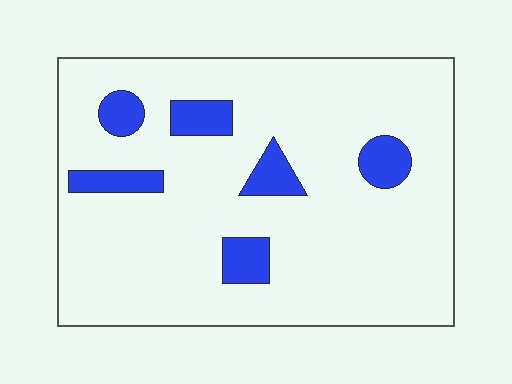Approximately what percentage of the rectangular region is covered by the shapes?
Approximately 10%.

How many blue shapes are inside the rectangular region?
6.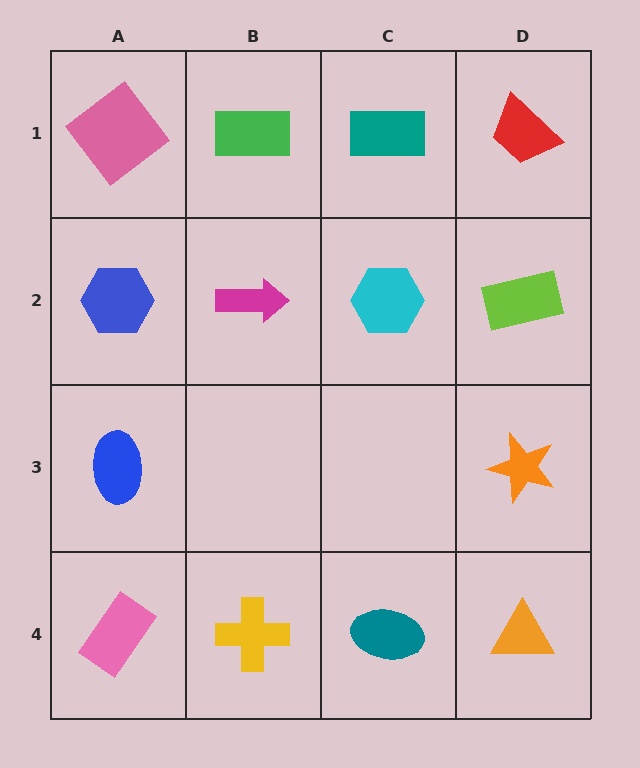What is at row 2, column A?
A blue hexagon.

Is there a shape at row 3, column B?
No, that cell is empty.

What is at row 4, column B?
A yellow cross.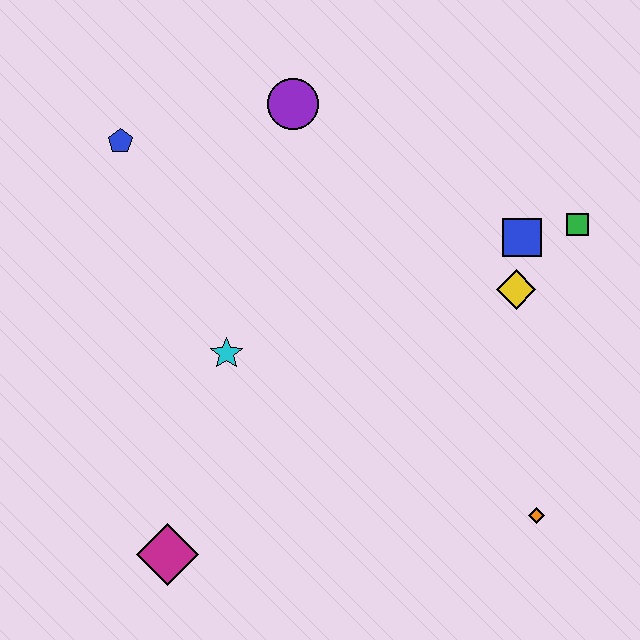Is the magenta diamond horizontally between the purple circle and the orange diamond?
No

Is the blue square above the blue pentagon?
No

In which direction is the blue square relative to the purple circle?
The blue square is to the right of the purple circle.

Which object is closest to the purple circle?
The blue pentagon is closest to the purple circle.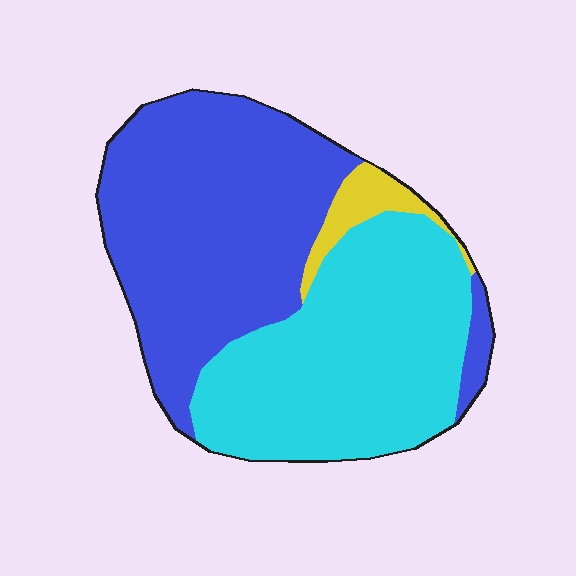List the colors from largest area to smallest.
From largest to smallest: blue, cyan, yellow.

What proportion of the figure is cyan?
Cyan takes up between a third and a half of the figure.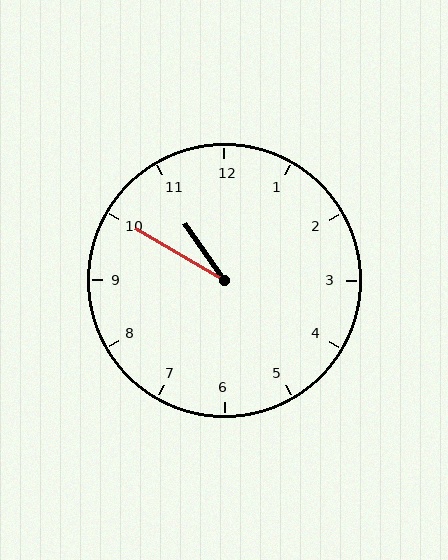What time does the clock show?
10:50.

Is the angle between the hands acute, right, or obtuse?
It is acute.